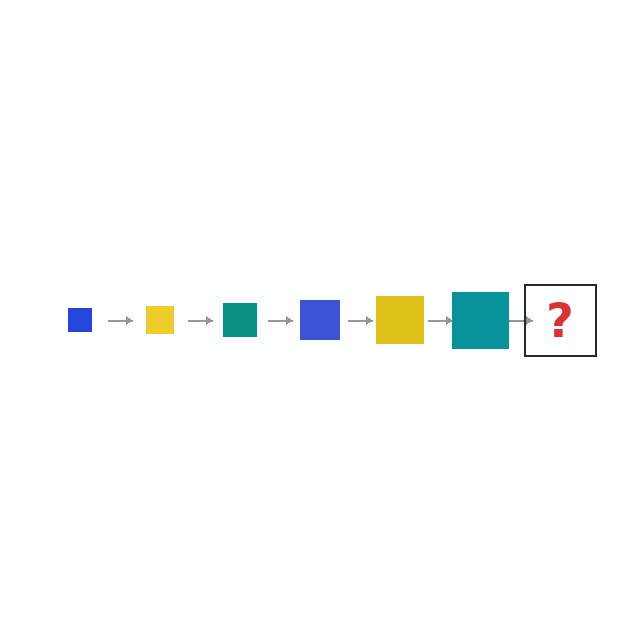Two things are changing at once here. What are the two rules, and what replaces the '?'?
The two rules are that the square grows larger each step and the color cycles through blue, yellow, and teal. The '?' should be a blue square, larger than the previous one.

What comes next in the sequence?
The next element should be a blue square, larger than the previous one.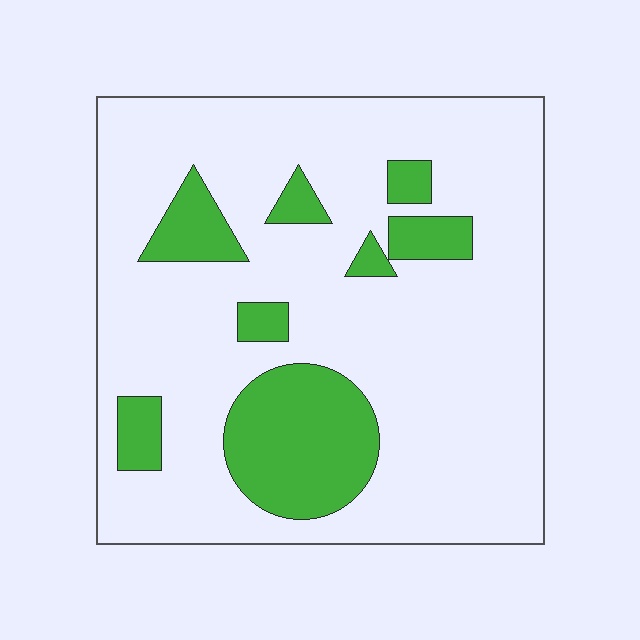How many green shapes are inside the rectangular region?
8.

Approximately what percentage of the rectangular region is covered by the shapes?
Approximately 20%.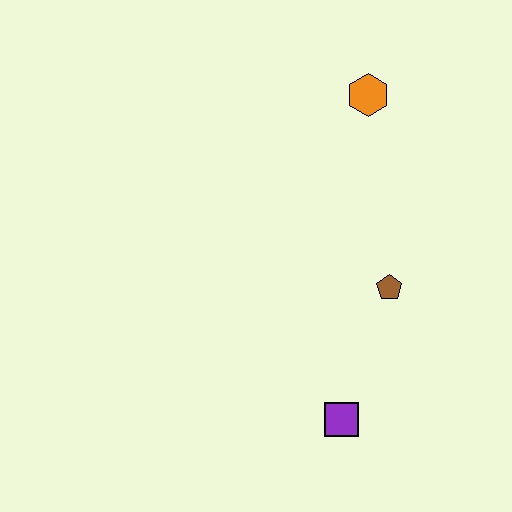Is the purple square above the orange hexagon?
No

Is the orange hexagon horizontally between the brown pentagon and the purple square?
Yes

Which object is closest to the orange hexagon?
The brown pentagon is closest to the orange hexagon.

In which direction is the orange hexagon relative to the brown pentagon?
The orange hexagon is above the brown pentagon.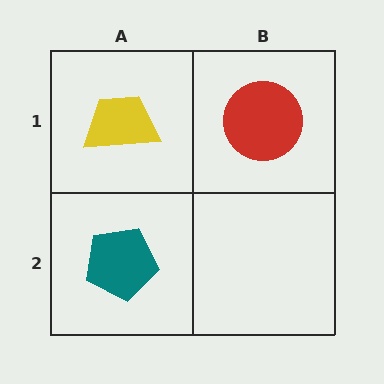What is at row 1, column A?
A yellow trapezoid.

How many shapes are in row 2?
1 shape.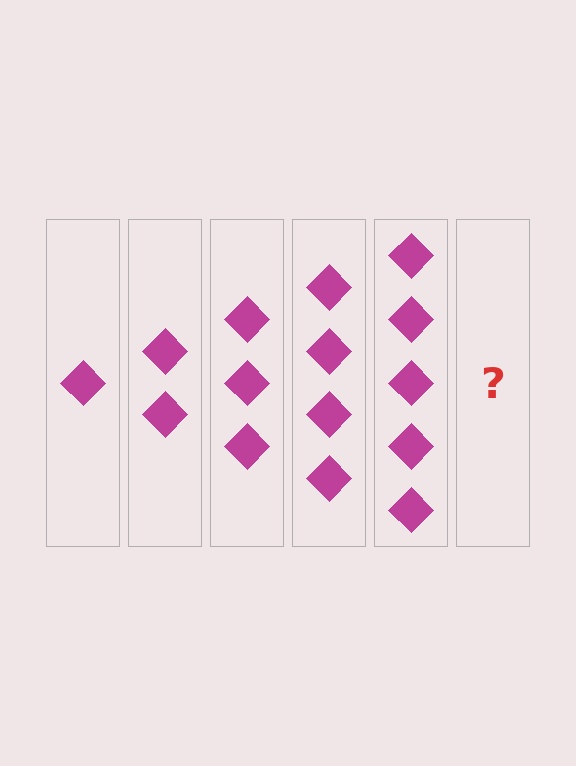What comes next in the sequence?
The next element should be 6 diamonds.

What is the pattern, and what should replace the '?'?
The pattern is that each step adds one more diamond. The '?' should be 6 diamonds.